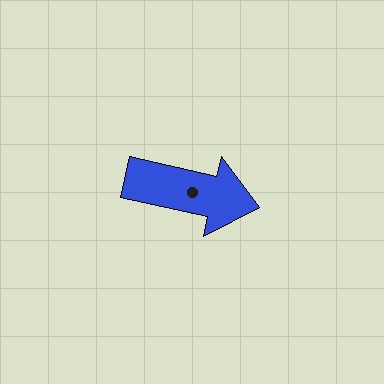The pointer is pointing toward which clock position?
Roughly 3 o'clock.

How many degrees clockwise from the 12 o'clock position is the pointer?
Approximately 103 degrees.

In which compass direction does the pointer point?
East.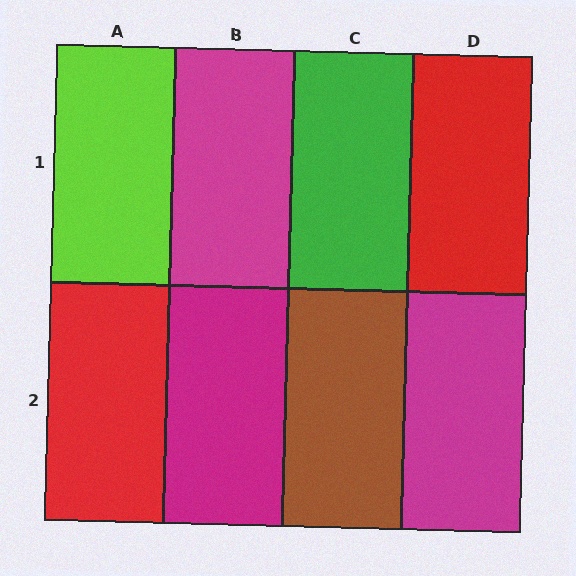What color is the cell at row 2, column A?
Red.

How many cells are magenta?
3 cells are magenta.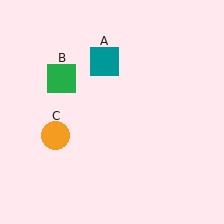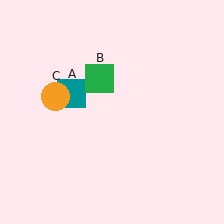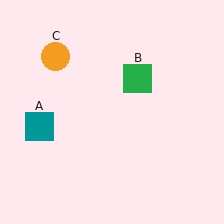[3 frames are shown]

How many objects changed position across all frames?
3 objects changed position: teal square (object A), green square (object B), orange circle (object C).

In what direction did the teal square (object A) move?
The teal square (object A) moved down and to the left.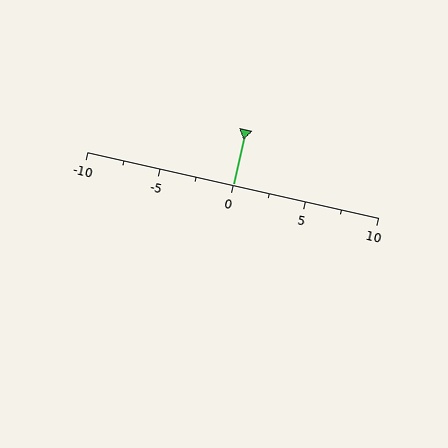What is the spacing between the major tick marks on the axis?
The major ticks are spaced 5 apart.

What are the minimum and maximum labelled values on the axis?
The axis runs from -10 to 10.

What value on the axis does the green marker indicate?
The marker indicates approximately 0.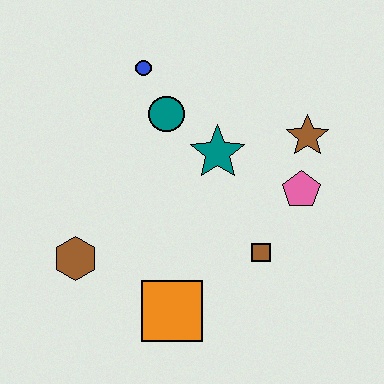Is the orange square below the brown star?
Yes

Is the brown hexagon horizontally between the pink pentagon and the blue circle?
No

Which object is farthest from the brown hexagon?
The brown star is farthest from the brown hexagon.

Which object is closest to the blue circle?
The teal circle is closest to the blue circle.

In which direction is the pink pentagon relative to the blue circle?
The pink pentagon is to the right of the blue circle.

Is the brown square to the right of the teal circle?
Yes